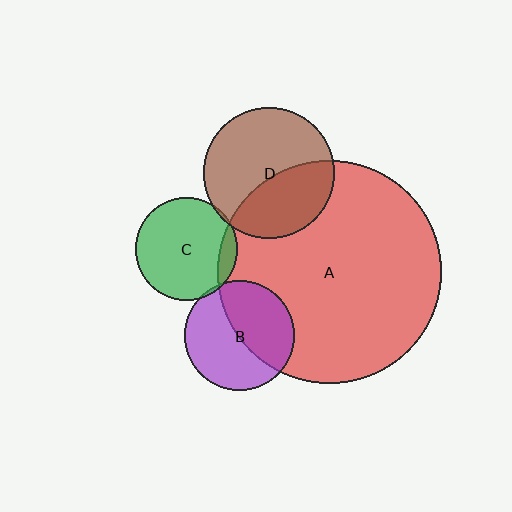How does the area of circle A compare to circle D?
Approximately 2.9 times.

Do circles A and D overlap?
Yes.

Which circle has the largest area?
Circle A (red).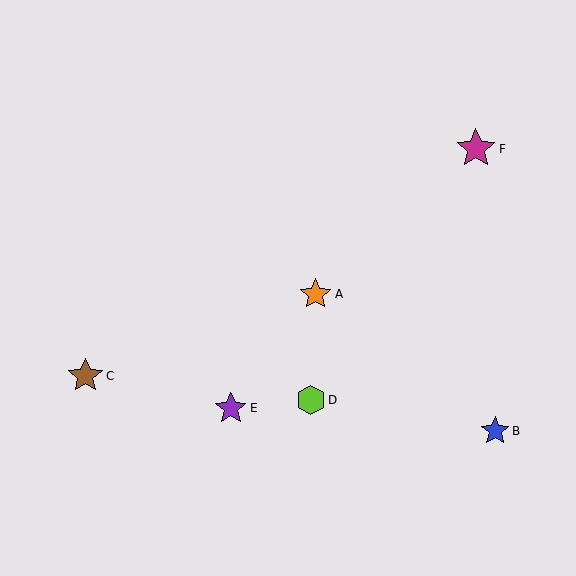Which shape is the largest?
The magenta star (labeled F) is the largest.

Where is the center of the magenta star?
The center of the magenta star is at (476, 149).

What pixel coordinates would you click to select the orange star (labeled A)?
Click at (316, 294) to select the orange star A.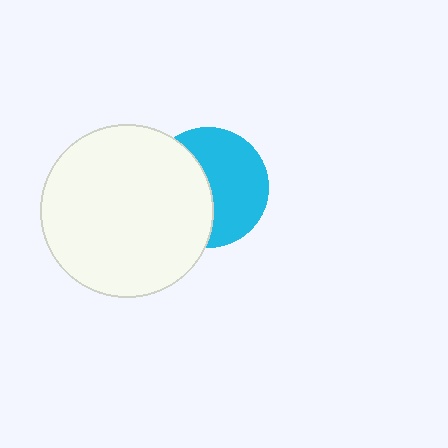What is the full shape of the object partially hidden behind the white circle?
The partially hidden object is a cyan circle.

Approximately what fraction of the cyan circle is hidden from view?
Roughly 45% of the cyan circle is hidden behind the white circle.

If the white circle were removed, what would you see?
You would see the complete cyan circle.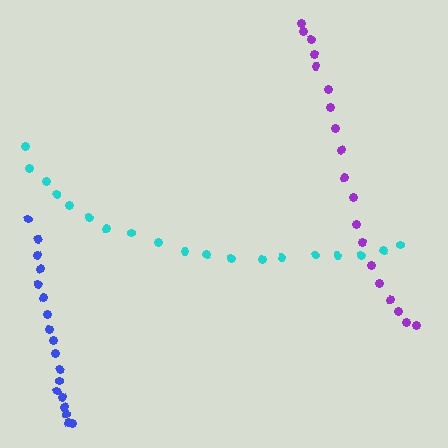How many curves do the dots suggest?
There are 3 distinct paths.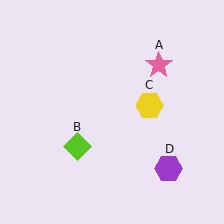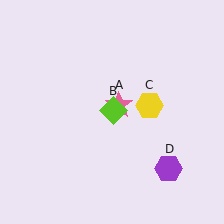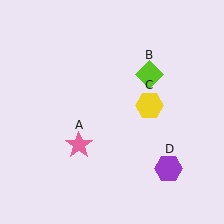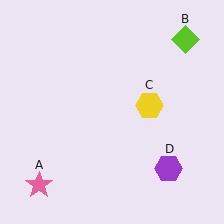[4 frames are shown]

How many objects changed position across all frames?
2 objects changed position: pink star (object A), lime diamond (object B).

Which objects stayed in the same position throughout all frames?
Yellow hexagon (object C) and purple hexagon (object D) remained stationary.